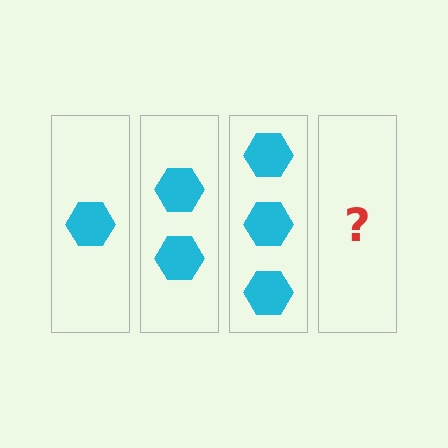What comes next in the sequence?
The next element should be 4 hexagons.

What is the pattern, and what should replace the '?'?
The pattern is that each step adds one more hexagon. The '?' should be 4 hexagons.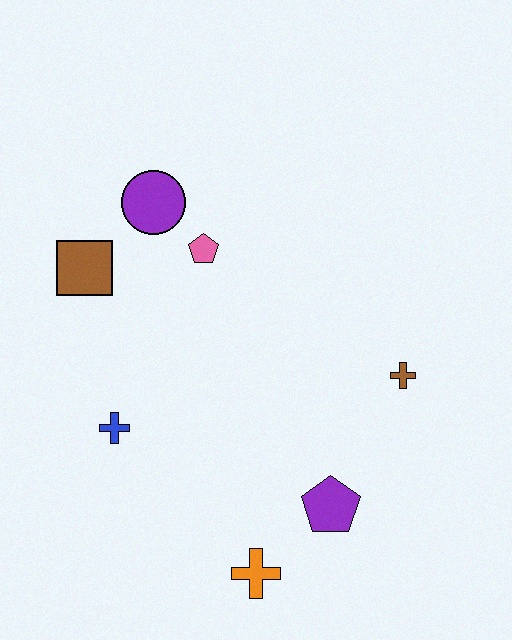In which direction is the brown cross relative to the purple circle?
The brown cross is to the right of the purple circle.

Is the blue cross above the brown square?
No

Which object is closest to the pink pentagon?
The purple circle is closest to the pink pentagon.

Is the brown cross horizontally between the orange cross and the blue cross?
No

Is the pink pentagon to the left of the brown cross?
Yes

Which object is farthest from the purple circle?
The orange cross is farthest from the purple circle.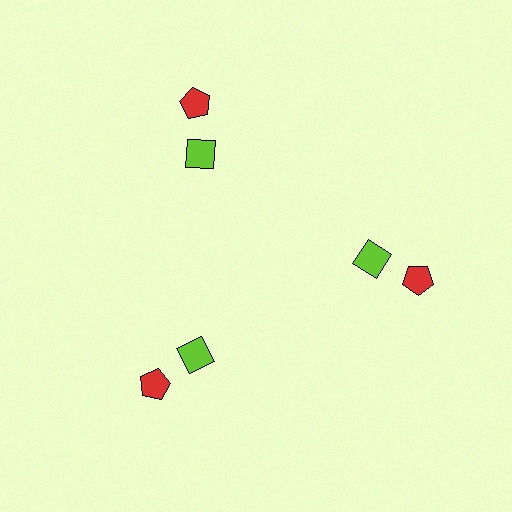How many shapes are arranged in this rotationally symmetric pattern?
There are 6 shapes, arranged in 3 groups of 2.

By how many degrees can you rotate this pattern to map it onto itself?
The pattern maps onto itself every 120 degrees of rotation.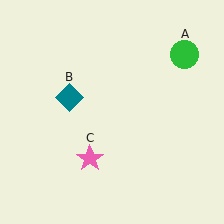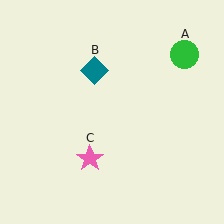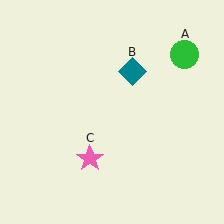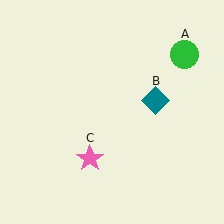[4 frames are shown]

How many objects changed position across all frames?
1 object changed position: teal diamond (object B).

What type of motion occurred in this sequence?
The teal diamond (object B) rotated clockwise around the center of the scene.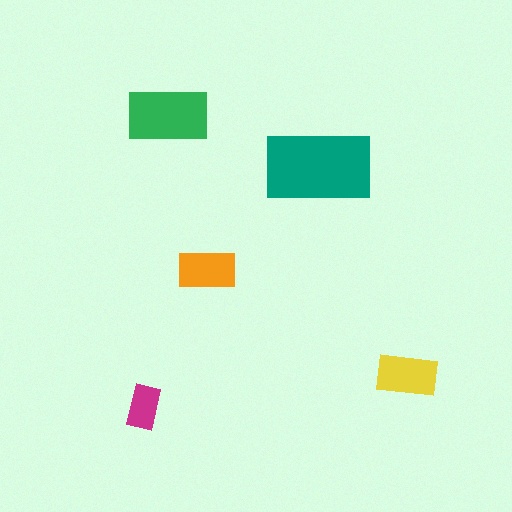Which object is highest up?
The green rectangle is topmost.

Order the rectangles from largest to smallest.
the teal one, the green one, the yellow one, the orange one, the magenta one.